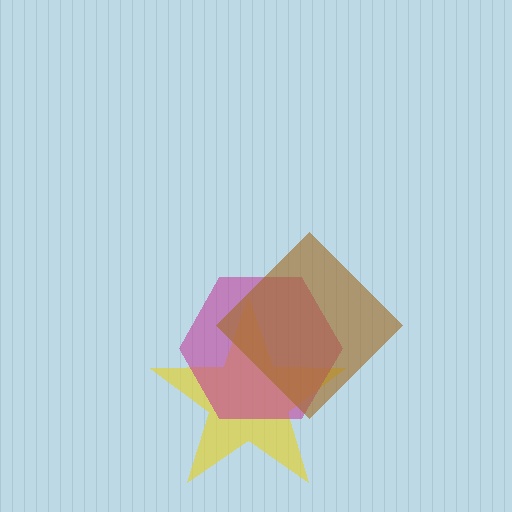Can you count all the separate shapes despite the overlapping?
Yes, there are 3 separate shapes.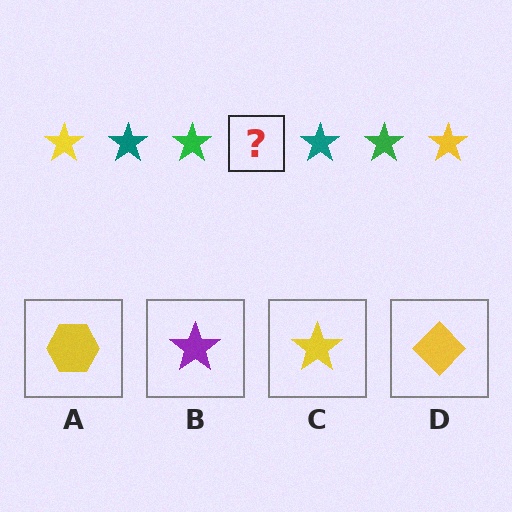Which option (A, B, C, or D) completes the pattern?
C.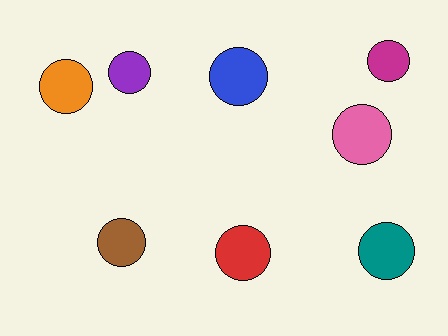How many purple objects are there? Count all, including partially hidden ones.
There is 1 purple object.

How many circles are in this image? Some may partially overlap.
There are 8 circles.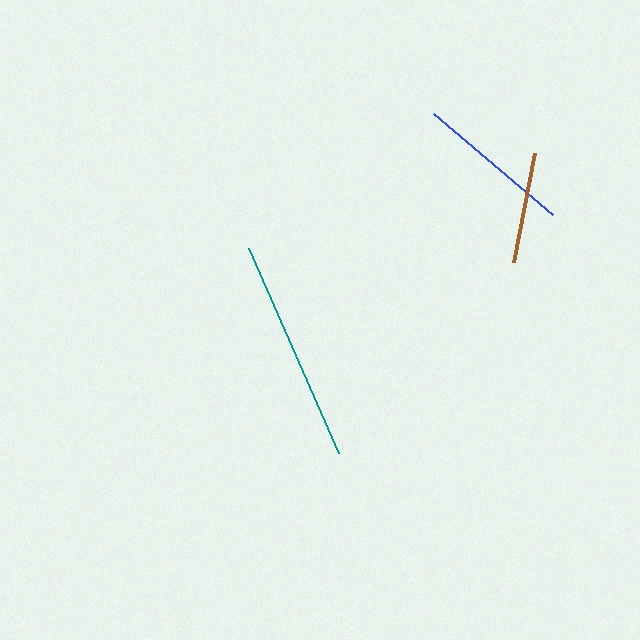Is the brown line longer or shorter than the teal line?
The teal line is longer than the brown line.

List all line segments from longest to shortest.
From longest to shortest: teal, blue, brown.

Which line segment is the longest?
The teal line is the longest at approximately 224 pixels.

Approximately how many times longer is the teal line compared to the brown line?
The teal line is approximately 2.0 times the length of the brown line.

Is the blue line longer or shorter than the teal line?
The teal line is longer than the blue line.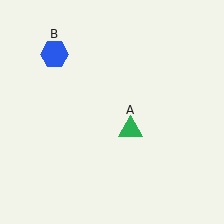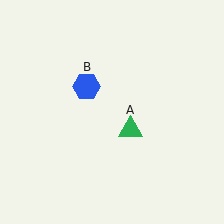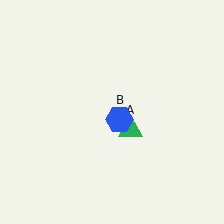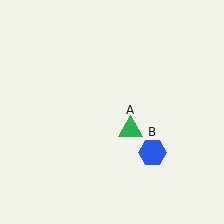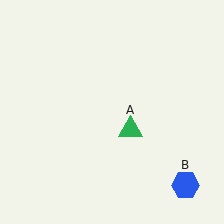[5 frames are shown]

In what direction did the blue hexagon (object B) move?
The blue hexagon (object B) moved down and to the right.